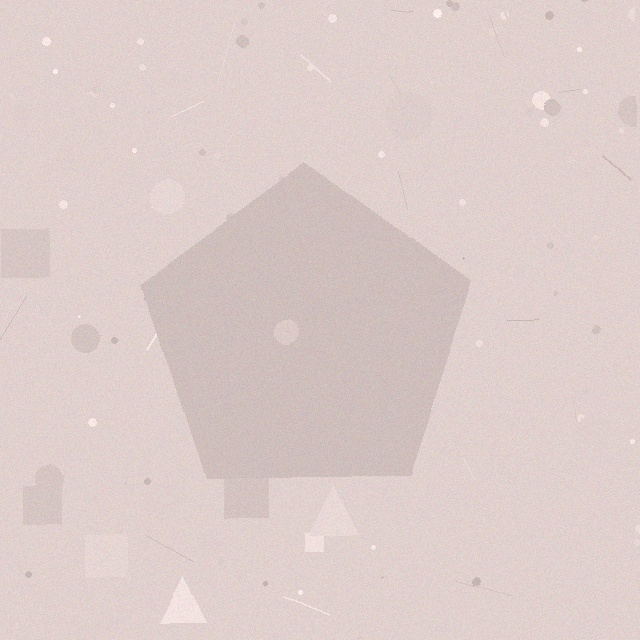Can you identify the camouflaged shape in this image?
The camouflaged shape is a pentagon.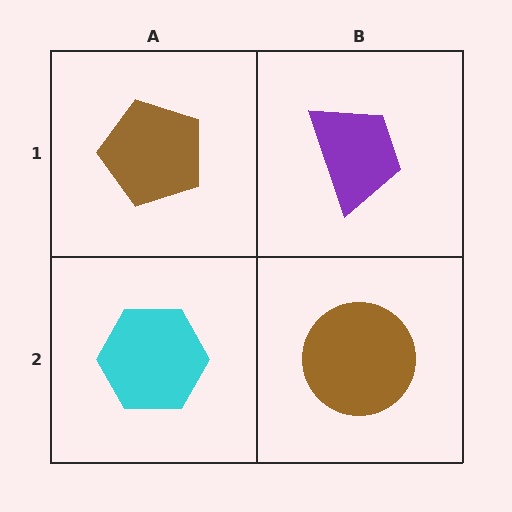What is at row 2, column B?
A brown circle.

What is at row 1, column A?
A brown pentagon.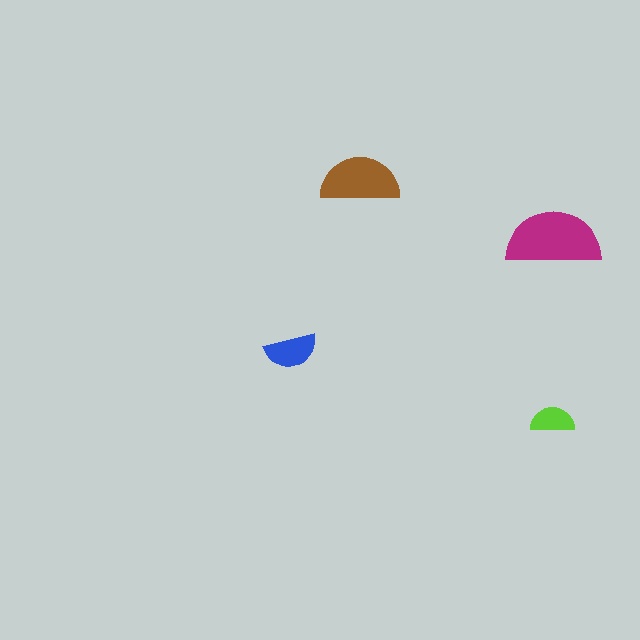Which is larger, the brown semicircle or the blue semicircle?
The brown one.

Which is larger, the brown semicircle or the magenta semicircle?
The magenta one.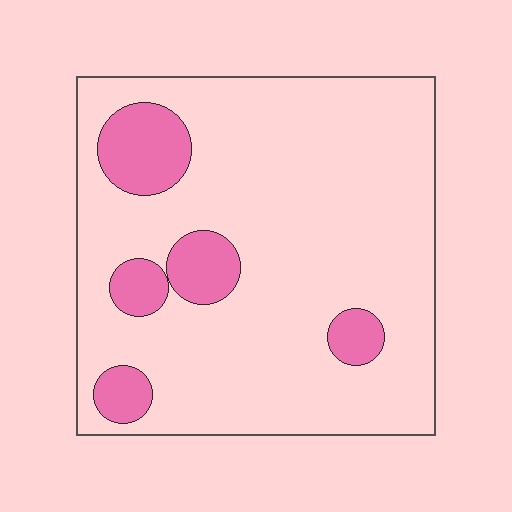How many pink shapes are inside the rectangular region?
5.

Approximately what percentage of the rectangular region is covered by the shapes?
Approximately 15%.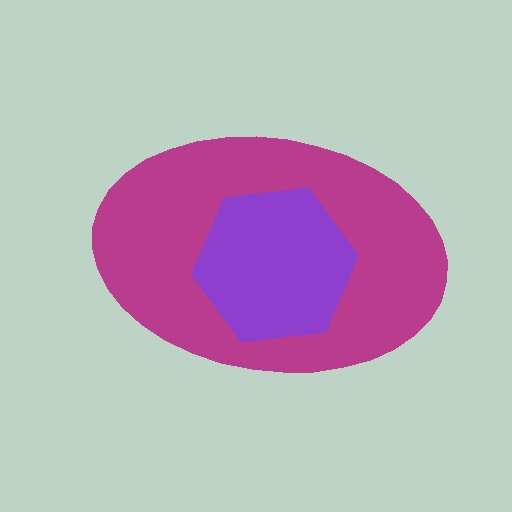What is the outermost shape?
The magenta ellipse.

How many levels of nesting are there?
2.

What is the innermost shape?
The purple hexagon.